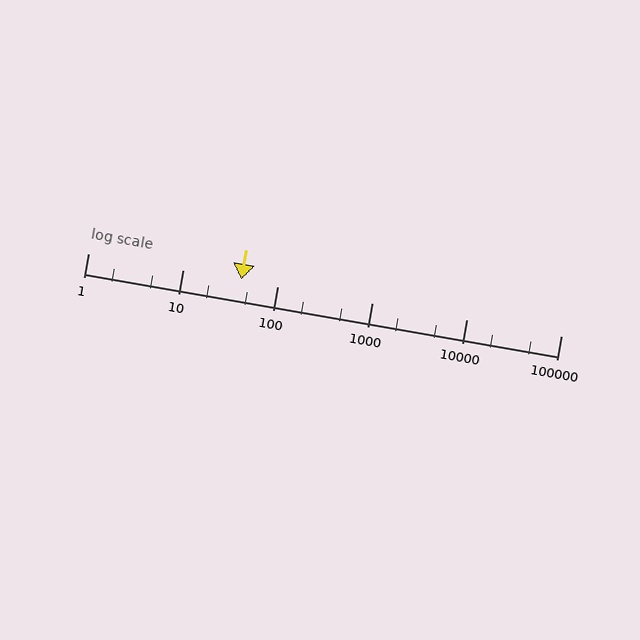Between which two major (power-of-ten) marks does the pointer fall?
The pointer is between 10 and 100.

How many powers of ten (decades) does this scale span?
The scale spans 5 decades, from 1 to 100000.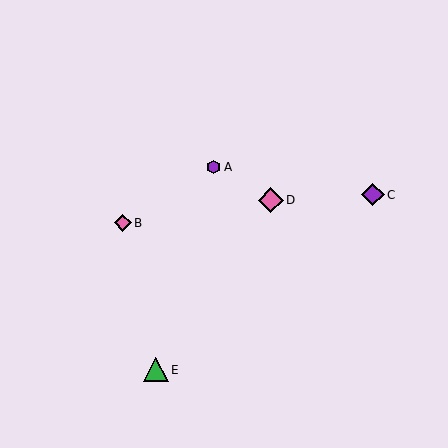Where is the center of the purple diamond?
The center of the purple diamond is at (373, 195).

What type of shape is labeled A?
Shape A is a purple hexagon.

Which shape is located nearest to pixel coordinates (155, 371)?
The green triangle (labeled E) at (156, 370) is nearest to that location.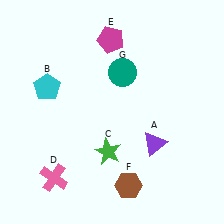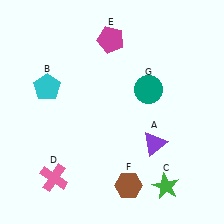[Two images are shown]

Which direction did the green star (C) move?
The green star (C) moved right.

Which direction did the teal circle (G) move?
The teal circle (G) moved right.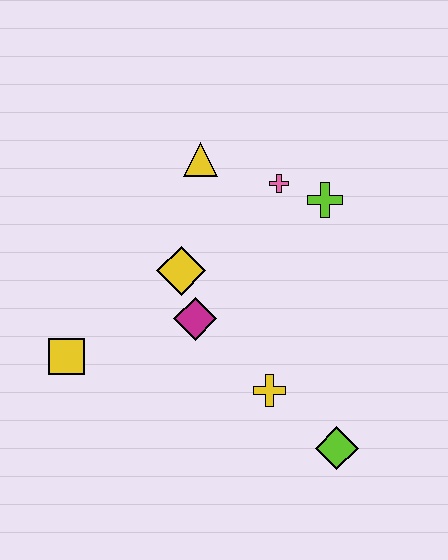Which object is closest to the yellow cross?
The lime diamond is closest to the yellow cross.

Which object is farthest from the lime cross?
The yellow square is farthest from the lime cross.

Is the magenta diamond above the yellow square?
Yes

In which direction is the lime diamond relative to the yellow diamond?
The lime diamond is below the yellow diamond.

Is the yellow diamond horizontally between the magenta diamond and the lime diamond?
No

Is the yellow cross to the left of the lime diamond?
Yes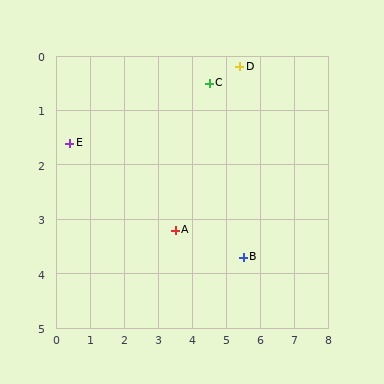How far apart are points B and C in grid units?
Points B and C are about 3.4 grid units apart.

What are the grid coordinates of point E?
Point E is at approximately (0.4, 1.6).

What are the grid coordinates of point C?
Point C is at approximately (4.5, 0.5).